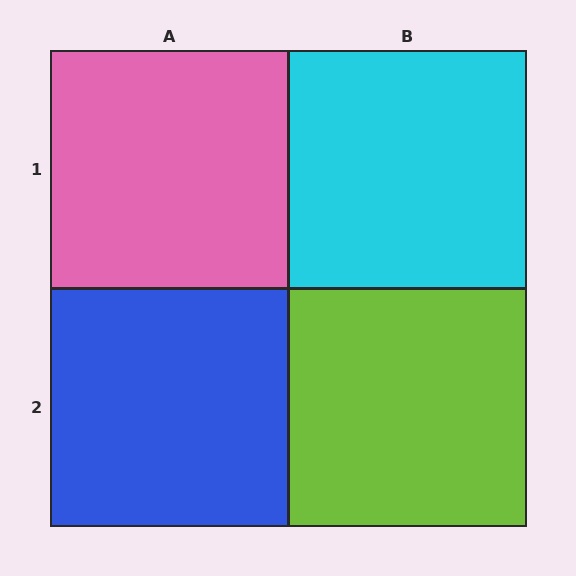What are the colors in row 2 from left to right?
Blue, lime.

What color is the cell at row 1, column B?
Cyan.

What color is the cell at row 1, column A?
Pink.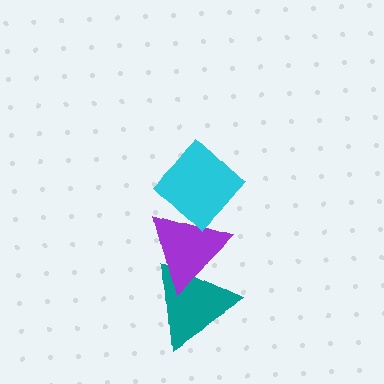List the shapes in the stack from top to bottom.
From top to bottom: the cyan diamond, the purple triangle, the teal triangle.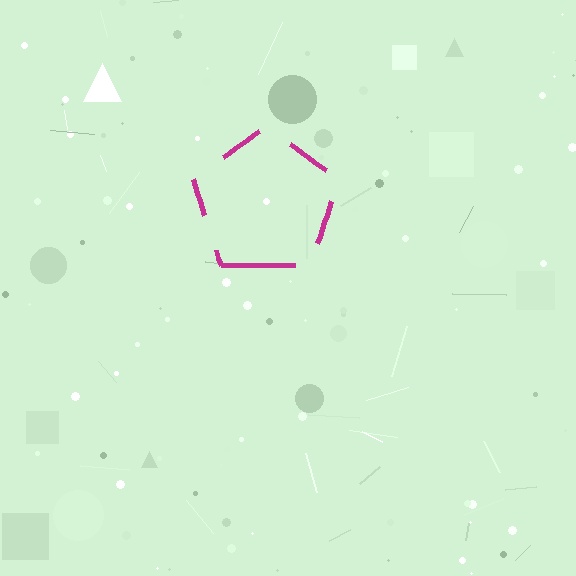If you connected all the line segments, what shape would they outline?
They would outline a pentagon.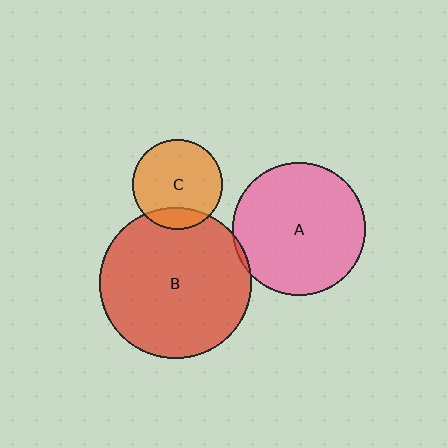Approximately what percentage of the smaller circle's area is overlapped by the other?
Approximately 5%.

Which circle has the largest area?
Circle B (red).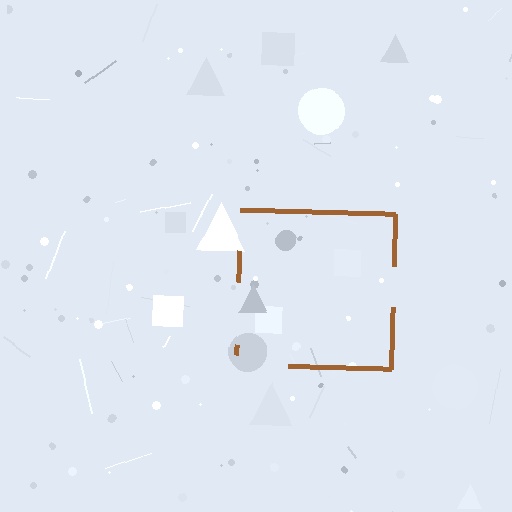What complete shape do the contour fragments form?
The contour fragments form a square.